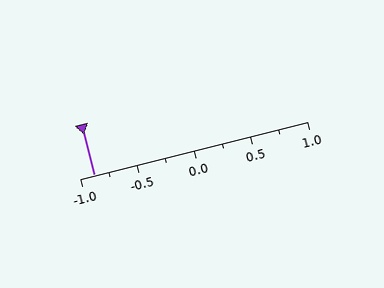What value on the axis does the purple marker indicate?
The marker indicates approximately -0.88.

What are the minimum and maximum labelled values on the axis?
The axis runs from -1.0 to 1.0.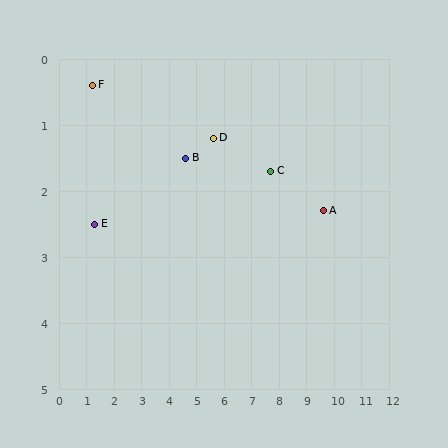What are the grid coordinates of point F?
Point F is at approximately (1.2, 0.4).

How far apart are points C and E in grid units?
Points C and E are about 6.4 grid units apart.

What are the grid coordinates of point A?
Point A is at approximately (9.6, 2.3).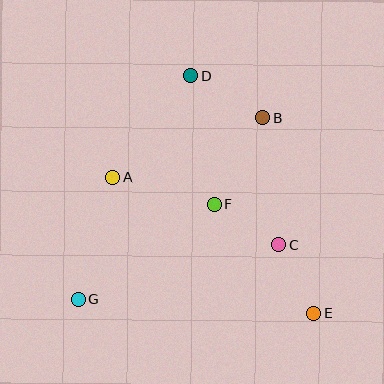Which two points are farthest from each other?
Points D and E are farthest from each other.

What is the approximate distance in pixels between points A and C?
The distance between A and C is approximately 179 pixels.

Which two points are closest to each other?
Points C and F are closest to each other.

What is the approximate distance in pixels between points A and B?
The distance between A and B is approximately 161 pixels.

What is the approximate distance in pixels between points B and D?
The distance between B and D is approximately 82 pixels.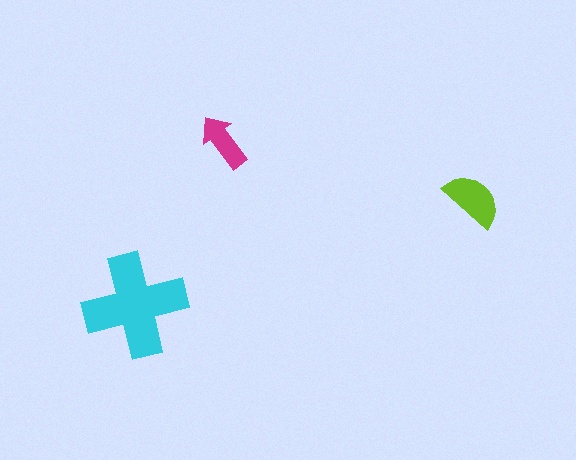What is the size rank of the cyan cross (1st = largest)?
1st.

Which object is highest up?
The magenta arrow is topmost.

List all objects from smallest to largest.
The magenta arrow, the lime semicircle, the cyan cross.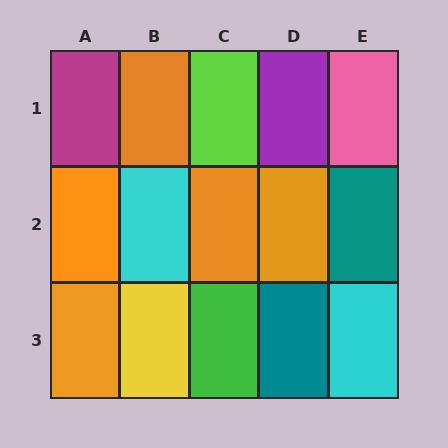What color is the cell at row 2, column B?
Cyan.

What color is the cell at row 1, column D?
Purple.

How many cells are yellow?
1 cell is yellow.